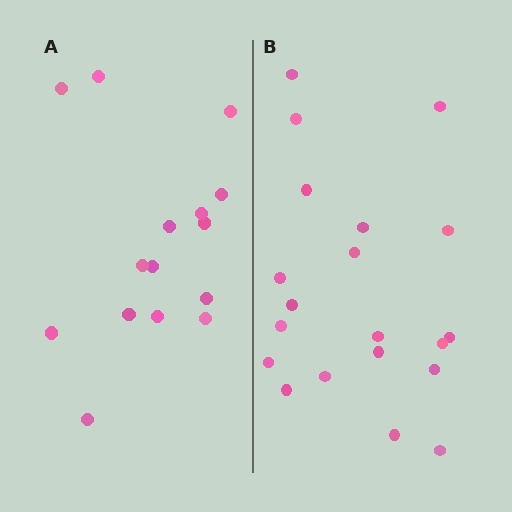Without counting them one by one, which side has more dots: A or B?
Region B (the right region) has more dots.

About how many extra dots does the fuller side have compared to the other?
Region B has about 5 more dots than region A.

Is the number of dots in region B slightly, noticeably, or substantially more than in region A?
Region B has noticeably more, but not dramatically so. The ratio is roughly 1.3 to 1.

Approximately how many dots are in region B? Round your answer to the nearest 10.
About 20 dots.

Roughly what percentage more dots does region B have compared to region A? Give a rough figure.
About 35% more.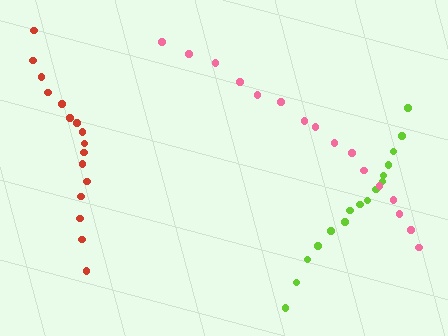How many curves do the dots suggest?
There are 3 distinct paths.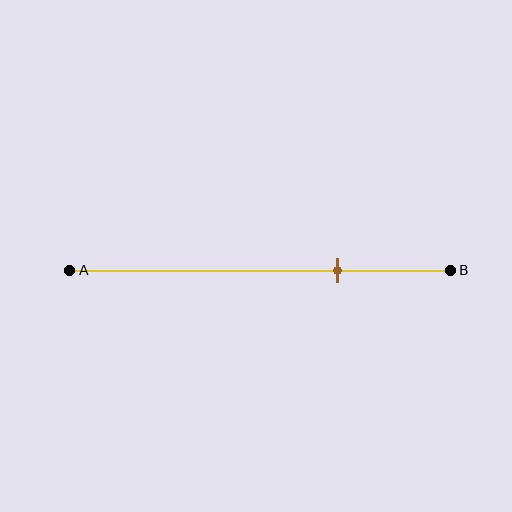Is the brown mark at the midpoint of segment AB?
No, the mark is at about 70% from A, not at the 50% midpoint.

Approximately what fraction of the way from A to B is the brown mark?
The brown mark is approximately 70% of the way from A to B.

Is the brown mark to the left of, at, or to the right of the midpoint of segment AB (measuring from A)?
The brown mark is to the right of the midpoint of segment AB.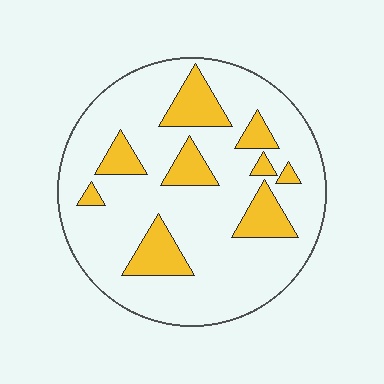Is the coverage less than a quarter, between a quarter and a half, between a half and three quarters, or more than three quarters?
Less than a quarter.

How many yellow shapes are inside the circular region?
9.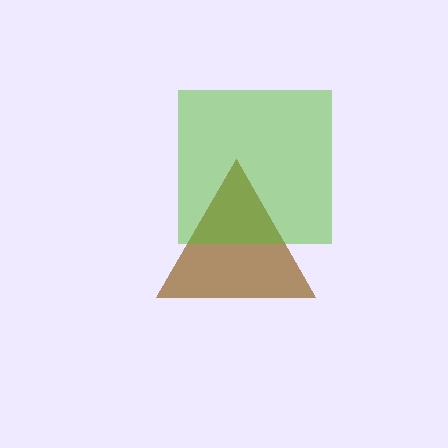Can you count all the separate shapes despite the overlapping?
Yes, there are 2 separate shapes.